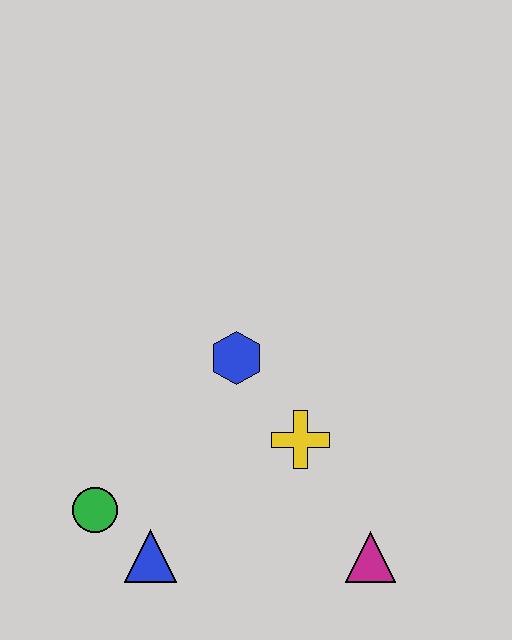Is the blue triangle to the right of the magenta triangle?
No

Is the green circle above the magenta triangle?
Yes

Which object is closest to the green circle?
The blue triangle is closest to the green circle.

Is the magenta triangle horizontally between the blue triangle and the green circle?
No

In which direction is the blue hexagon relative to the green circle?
The blue hexagon is above the green circle.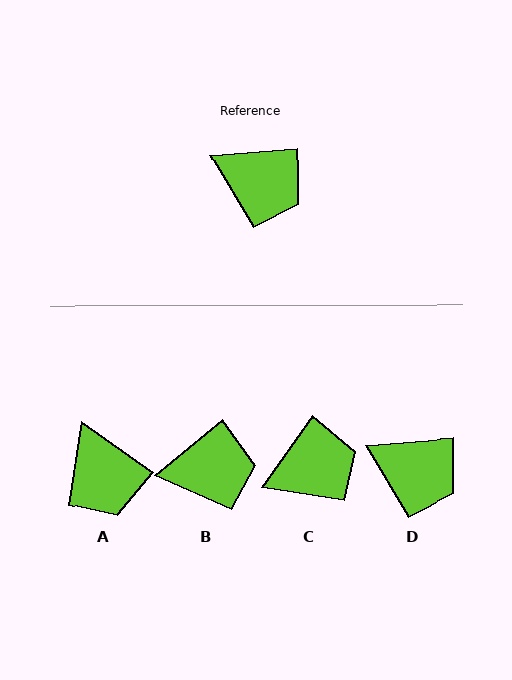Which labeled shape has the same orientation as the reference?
D.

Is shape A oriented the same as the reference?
No, it is off by about 40 degrees.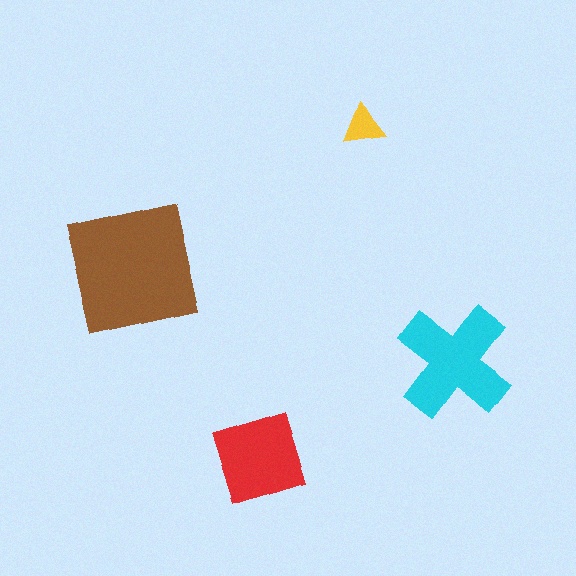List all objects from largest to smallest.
The brown square, the cyan cross, the red diamond, the yellow triangle.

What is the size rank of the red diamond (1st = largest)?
3rd.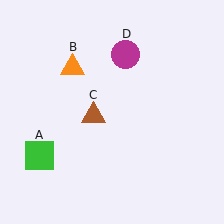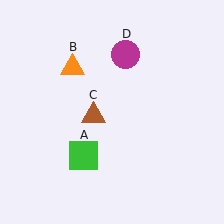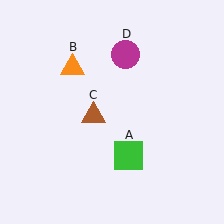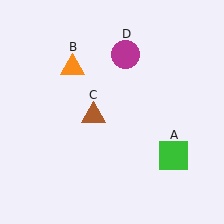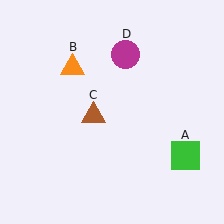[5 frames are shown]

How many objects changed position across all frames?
1 object changed position: green square (object A).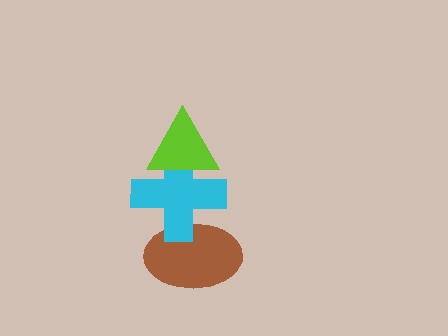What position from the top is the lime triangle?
The lime triangle is 1st from the top.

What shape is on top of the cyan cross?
The lime triangle is on top of the cyan cross.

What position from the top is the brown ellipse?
The brown ellipse is 3rd from the top.